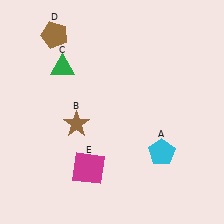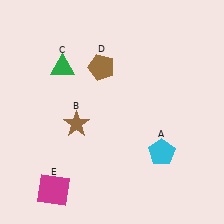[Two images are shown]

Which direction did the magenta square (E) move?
The magenta square (E) moved left.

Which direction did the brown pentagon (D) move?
The brown pentagon (D) moved right.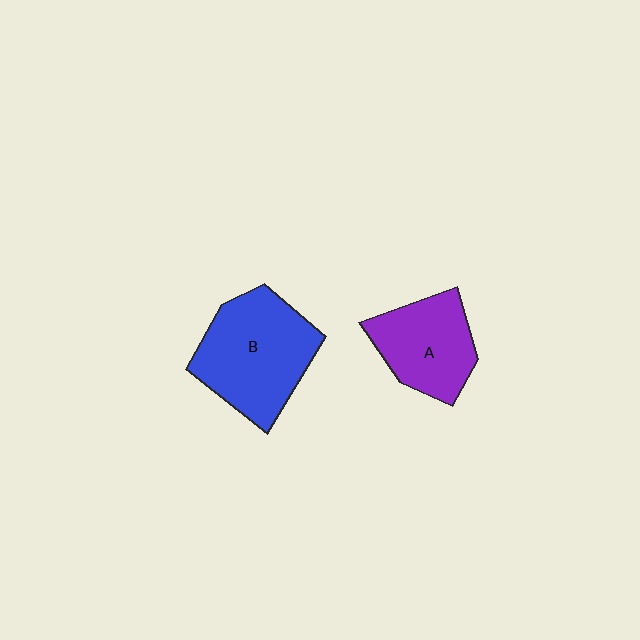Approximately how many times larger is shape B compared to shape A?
Approximately 1.4 times.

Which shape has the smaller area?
Shape A (purple).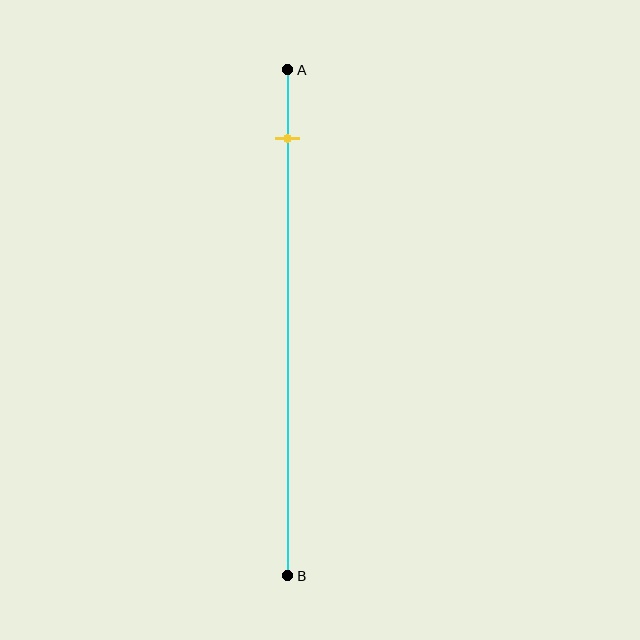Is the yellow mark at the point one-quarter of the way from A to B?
No, the mark is at about 15% from A, not at the 25% one-quarter point.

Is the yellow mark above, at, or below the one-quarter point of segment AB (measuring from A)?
The yellow mark is above the one-quarter point of segment AB.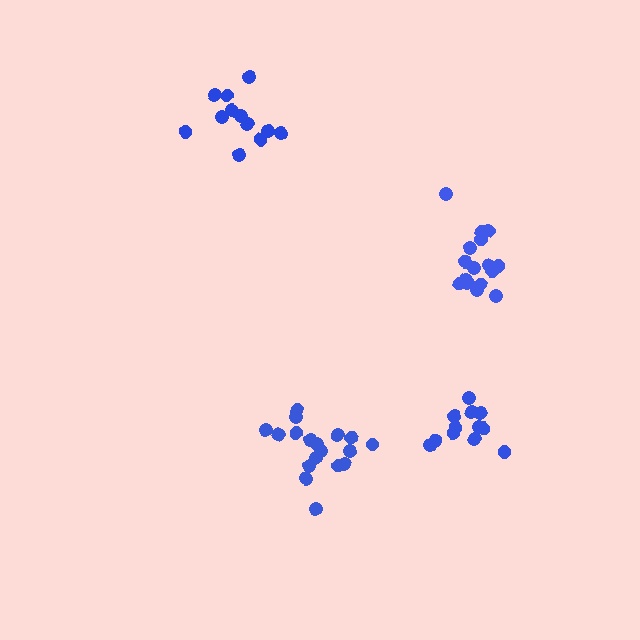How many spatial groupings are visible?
There are 4 spatial groupings.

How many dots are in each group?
Group 1: 12 dots, Group 2: 12 dots, Group 3: 16 dots, Group 4: 18 dots (58 total).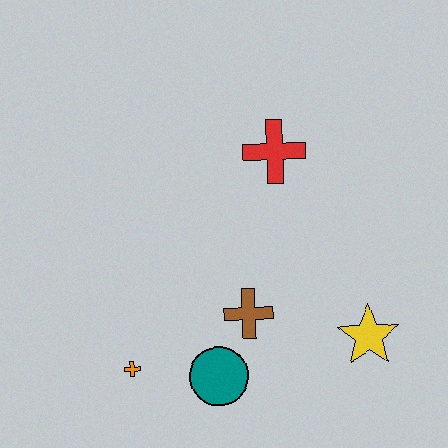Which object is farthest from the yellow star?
The orange cross is farthest from the yellow star.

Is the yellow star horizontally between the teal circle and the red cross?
No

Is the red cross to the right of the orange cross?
Yes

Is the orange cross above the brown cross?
No